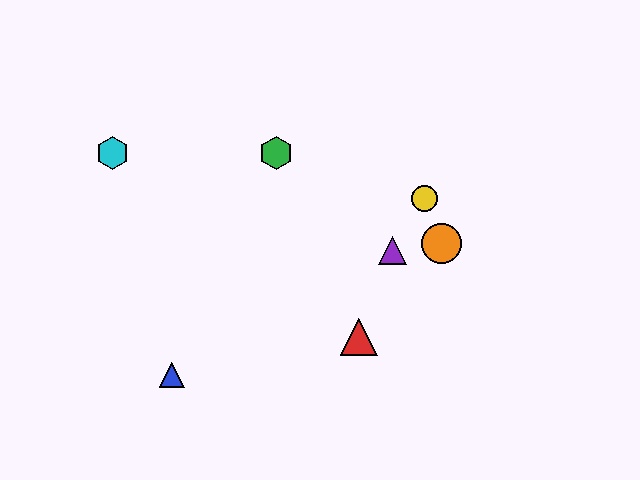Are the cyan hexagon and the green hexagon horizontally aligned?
Yes, both are at y≈153.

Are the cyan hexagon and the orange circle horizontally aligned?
No, the cyan hexagon is at y≈153 and the orange circle is at y≈243.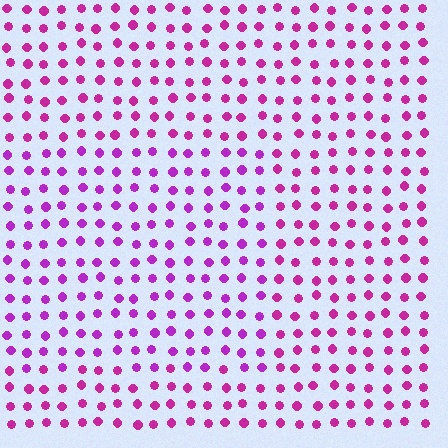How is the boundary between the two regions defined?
The boundary is defined purely by a slight shift in hue (about 22 degrees). Spacing, size, and orientation are identical on both sides.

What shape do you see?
I see a rectangle.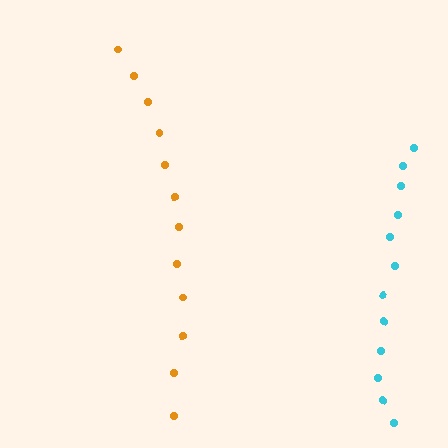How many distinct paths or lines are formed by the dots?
There are 2 distinct paths.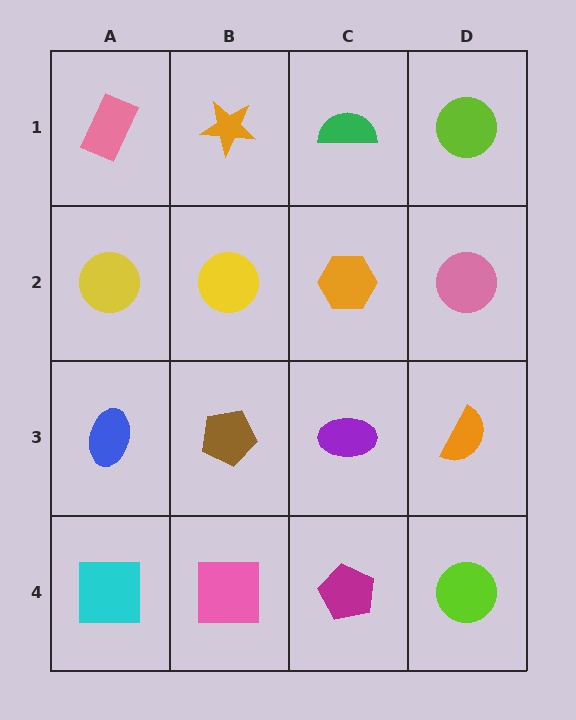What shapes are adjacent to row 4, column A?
A blue ellipse (row 3, column A), a pink square (row 4, column B).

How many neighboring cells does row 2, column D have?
3.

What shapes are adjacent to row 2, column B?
An orange star (row 1, column B), a brown pentagon (row 3, column B), a yellow circle (row 2, column A), an orange hexagon (row 2, column C).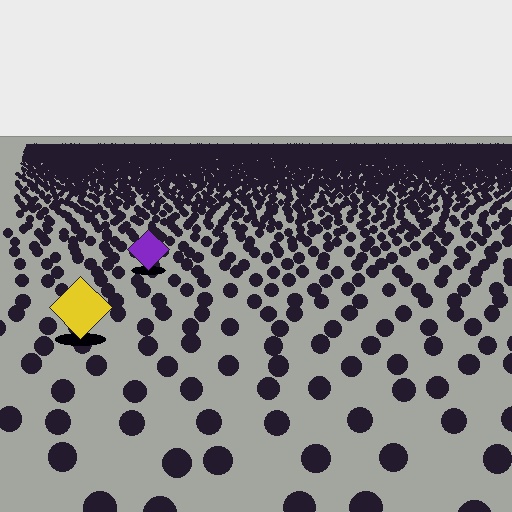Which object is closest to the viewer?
The yellow diamond is closest. The texture marks near it are larger and more spread out.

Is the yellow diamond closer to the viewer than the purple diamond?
Yes. The yellow diamond is closer — you can tell from the texture gradient: the ground texture is coarser near it.